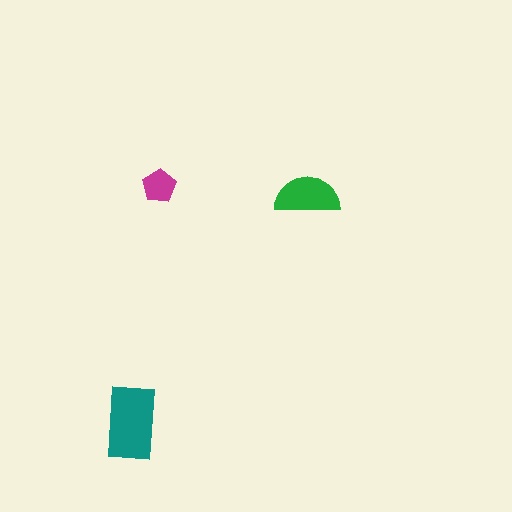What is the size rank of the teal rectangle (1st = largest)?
1st.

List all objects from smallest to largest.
The magenta pentagon, the green semicircle, the teal rectangle.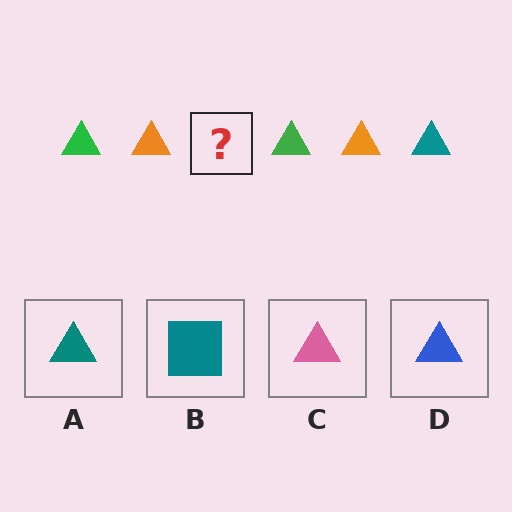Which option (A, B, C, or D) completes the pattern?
A.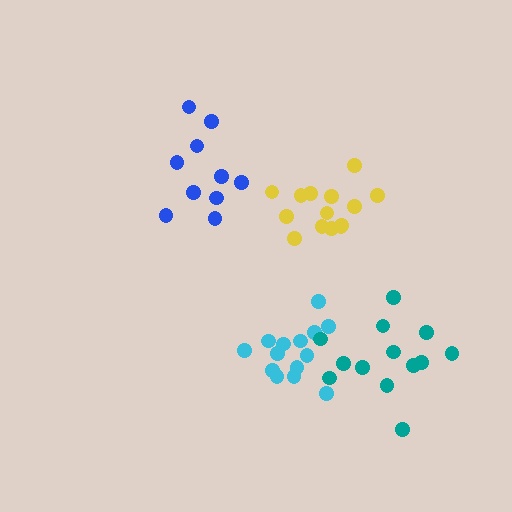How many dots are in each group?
Group 1: 10 dots, Group 2: 14 dots, Group 3: 13 dots, Group 4: 14 dots (51 total).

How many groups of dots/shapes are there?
There are 4 groups.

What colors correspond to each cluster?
The clusters are colored: blue, cyan, teal, yellow.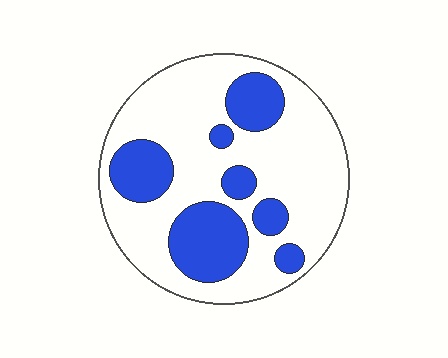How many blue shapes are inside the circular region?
7.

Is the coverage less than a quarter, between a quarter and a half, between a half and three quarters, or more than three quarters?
Between a quarter and a half.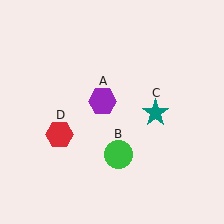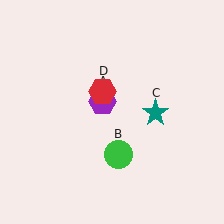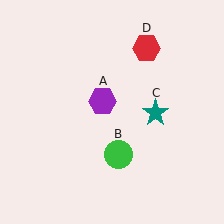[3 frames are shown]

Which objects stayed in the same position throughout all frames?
Purple hexagon (object A) and green circle (object B) and teal star (object C) remained stationary.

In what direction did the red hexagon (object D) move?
The red hexagon (object D) moved up and to the right.